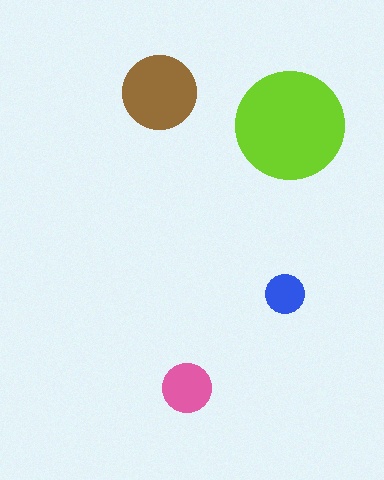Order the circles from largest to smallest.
the lime one, the brown one, the pink one, the blue one.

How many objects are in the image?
There are 4 objects in the image.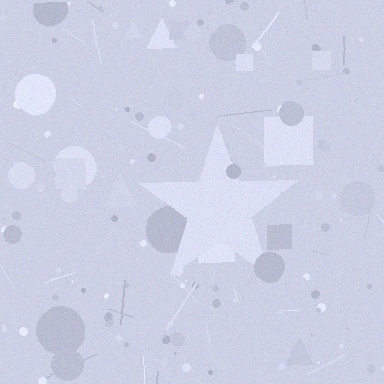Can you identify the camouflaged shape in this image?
The camouflaged shape is a star.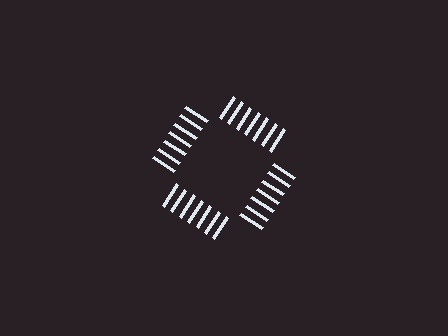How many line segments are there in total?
28 — 7 along each of the 4 edges.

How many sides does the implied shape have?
4 sides — the line-ends trace a square.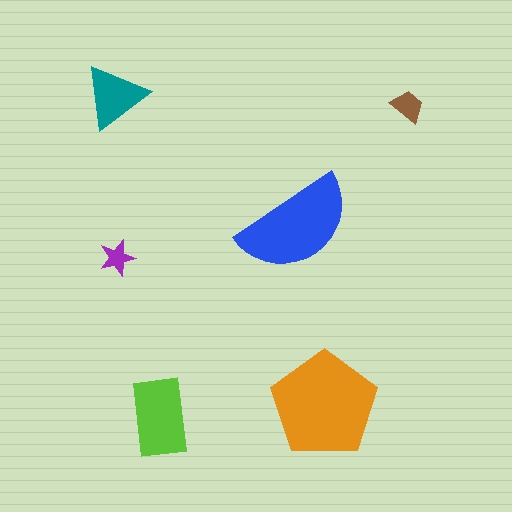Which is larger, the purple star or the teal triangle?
The teal triangle.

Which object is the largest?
The orange pentagon.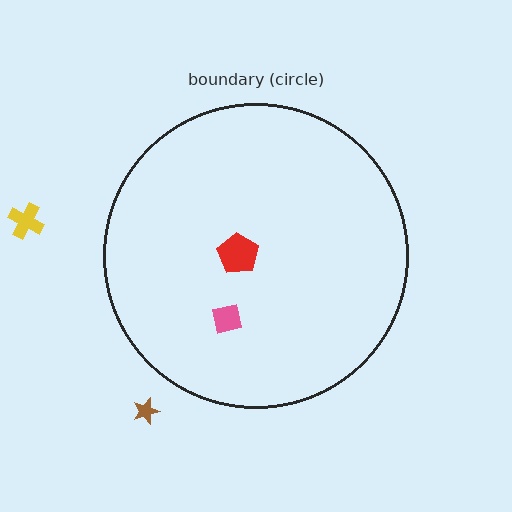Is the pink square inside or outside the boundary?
Inside.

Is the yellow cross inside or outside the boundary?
Outside.